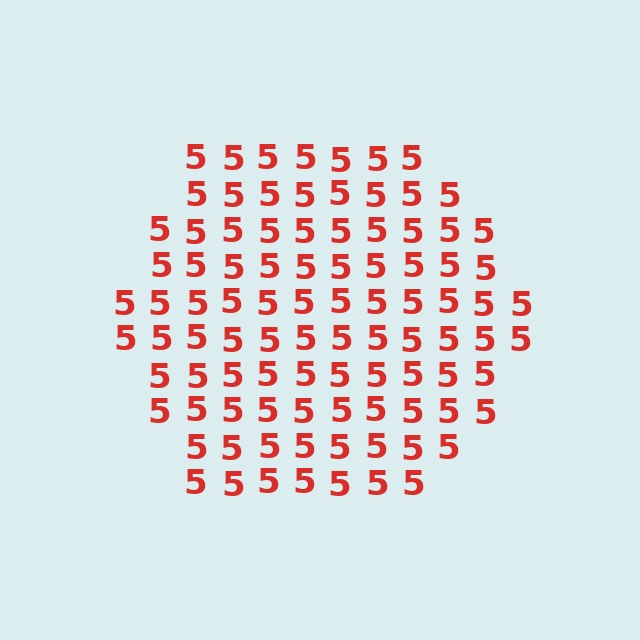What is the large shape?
The large shape is a hexagon.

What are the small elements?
The small elements are digit 5's.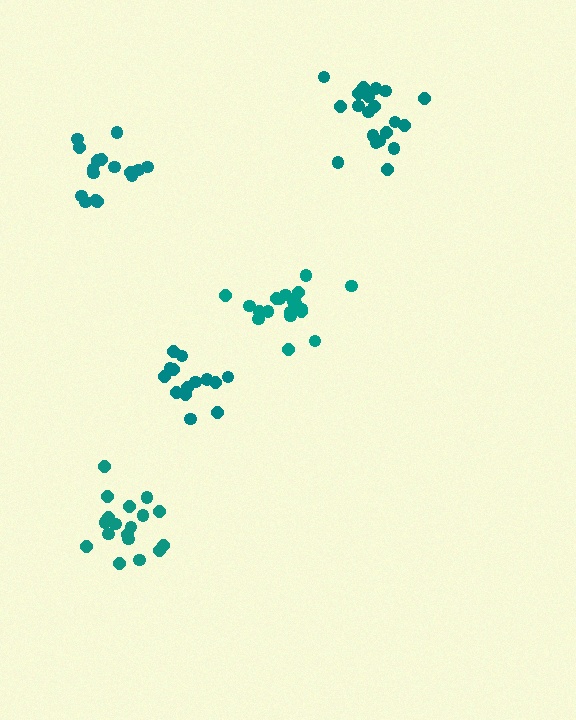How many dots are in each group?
Group 1: 20 dots, Group 2: 18 dots, Group 3: 20 dots, Group 4: 16 dots, Group 5: 14 dots (88 total).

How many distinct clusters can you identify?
There are 5 distinct clusters.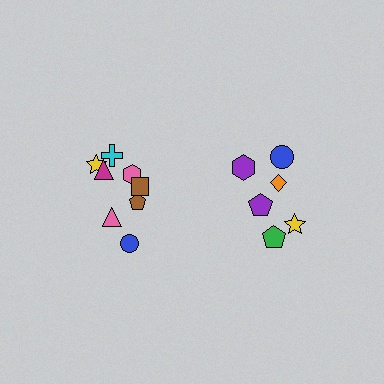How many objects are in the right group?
There are 6 objects.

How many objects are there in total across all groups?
There are 14 objects.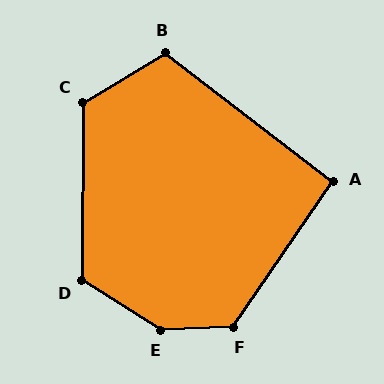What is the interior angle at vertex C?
Approximately 121 degrees (obtuse).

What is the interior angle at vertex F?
Approximately 126 degrees (obtuse).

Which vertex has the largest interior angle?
E, at approximately 146 degrees.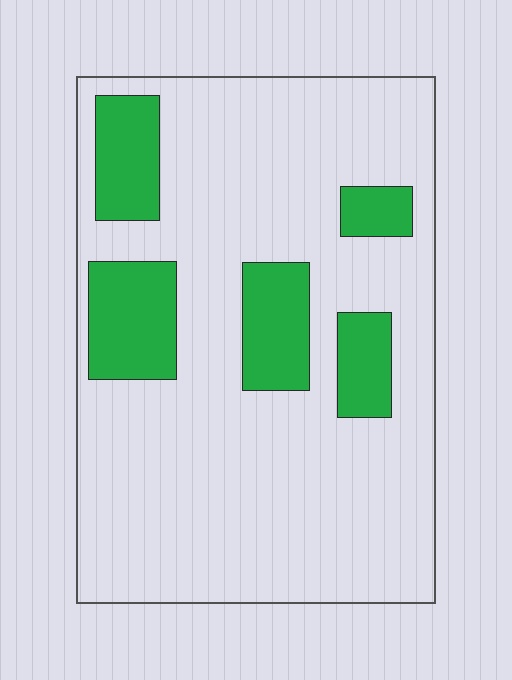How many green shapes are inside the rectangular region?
5.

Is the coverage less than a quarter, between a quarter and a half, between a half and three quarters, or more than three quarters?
Less than a quarter.